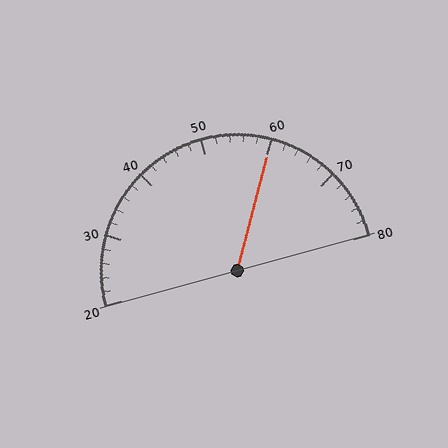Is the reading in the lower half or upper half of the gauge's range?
The reading is in the upper half of the range (20 to 80).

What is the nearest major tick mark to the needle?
The nearest major tick mark is 60.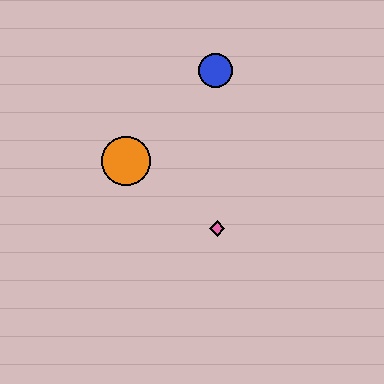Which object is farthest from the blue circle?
The pink diamond is farthest from the blue circle.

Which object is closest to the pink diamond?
The orange circle is closest to the pink diamond.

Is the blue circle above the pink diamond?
Yes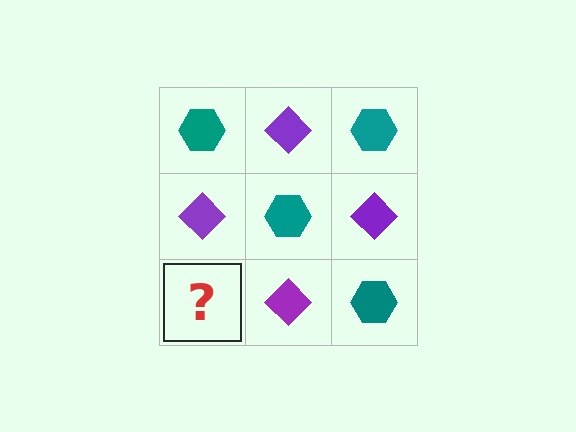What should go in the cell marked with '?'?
The missing cell should contain a teal hexagon.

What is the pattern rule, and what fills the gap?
The rule is that it alternates teal hexagon and purple diamond in a checkerboard pattern. The gap should be filled with a teal hexagon.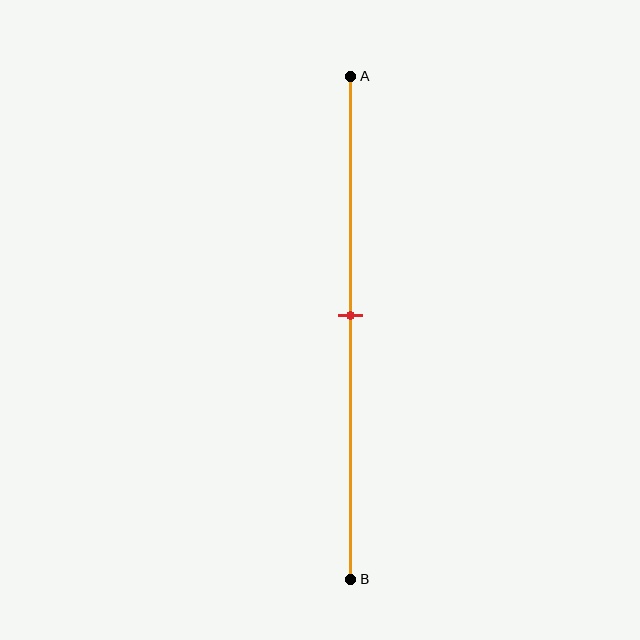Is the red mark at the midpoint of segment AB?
Yes, the mark is approximately at the midpoint.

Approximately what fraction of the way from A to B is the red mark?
The red mark is approximately 50% of the way from A to B.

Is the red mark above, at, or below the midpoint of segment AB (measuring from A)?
The red mark is approximately at the midpoint of segment AB.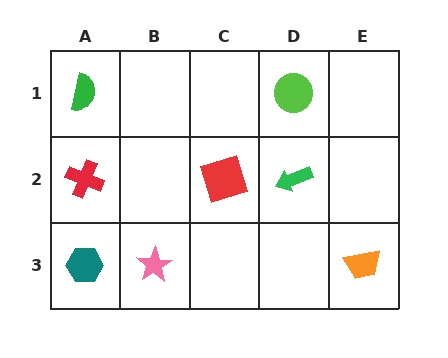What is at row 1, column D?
A lime circle.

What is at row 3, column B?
A pink star.